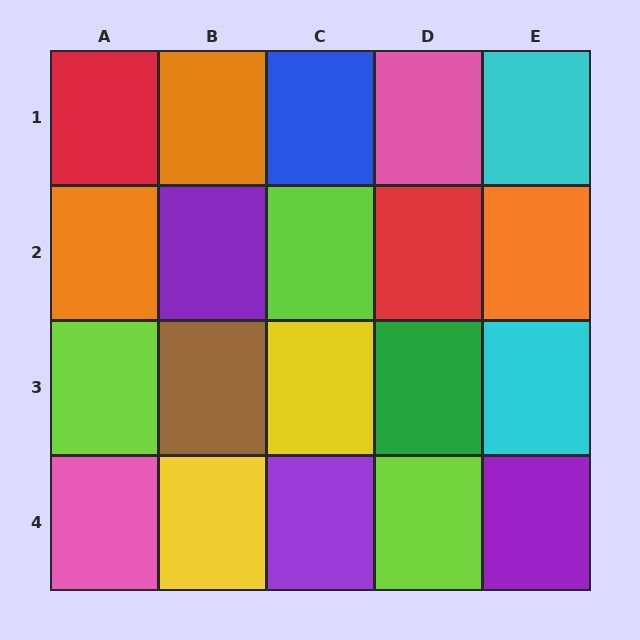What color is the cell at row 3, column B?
Brown.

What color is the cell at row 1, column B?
Orange.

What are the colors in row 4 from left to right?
Pink, yellow, purple, lime, purple.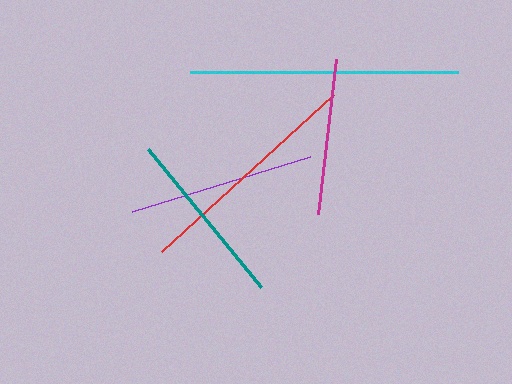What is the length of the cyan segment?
The cyan segment is approximately 268 pixels long.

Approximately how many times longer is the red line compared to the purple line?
The red line is approximately 1.3 times the length of the purple line.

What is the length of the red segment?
The red segment is approximately 233 pixels long.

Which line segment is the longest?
The cyan line is the longest at approximately 268 pixels.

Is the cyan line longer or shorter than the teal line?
The cyan line is longer than the teal line.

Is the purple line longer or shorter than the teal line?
The purple line is longer than the teal line.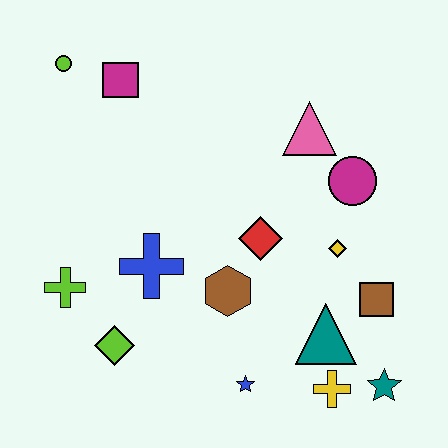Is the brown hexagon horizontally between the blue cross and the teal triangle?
Yes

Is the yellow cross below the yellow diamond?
Yes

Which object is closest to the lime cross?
The lime diamond is closest to the lime cross.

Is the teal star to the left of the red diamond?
No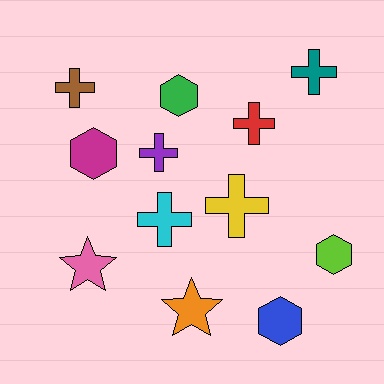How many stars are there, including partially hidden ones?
There are 2 stars.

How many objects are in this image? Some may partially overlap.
There are 12 objects.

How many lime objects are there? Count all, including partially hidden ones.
There is 1 lime object.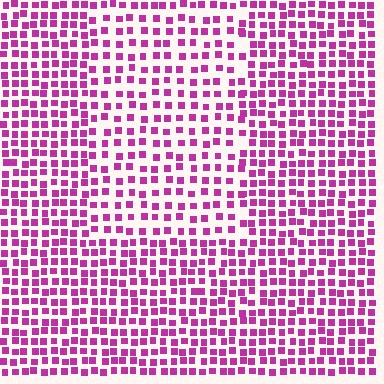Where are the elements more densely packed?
The elements are more densely packed outside the rectangle boundary.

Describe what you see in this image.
The image contains small magenta elements arranged at two different densities. A rectangle-shaped region is visible where the elements are less densely packed than the surrounding area.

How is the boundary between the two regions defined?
The boundary is defined by a change in element density (approximately 1.6x ratio). All elements are the same color, size, and shape.